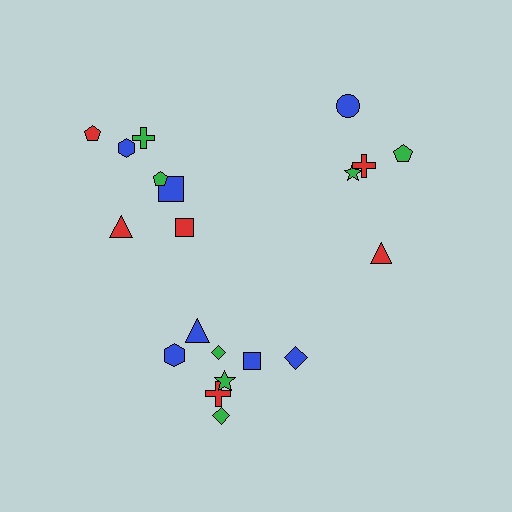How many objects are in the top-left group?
There are 7 objects.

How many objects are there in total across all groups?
There are 20 objects.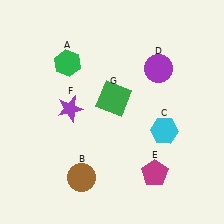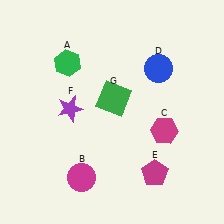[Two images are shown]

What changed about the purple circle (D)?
In Image 1, D is purple. In Image 2, it changed to blue.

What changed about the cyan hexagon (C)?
In Image 1, C is cyan. In Image 2, it changed to magenta.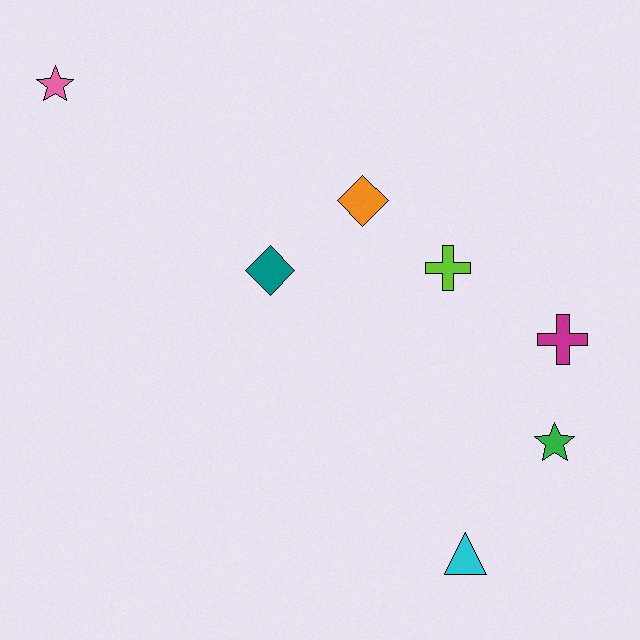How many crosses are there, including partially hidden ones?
There are 2 crosses.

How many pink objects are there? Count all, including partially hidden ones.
There is 1 pink object.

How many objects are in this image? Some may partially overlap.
There are 7 objects.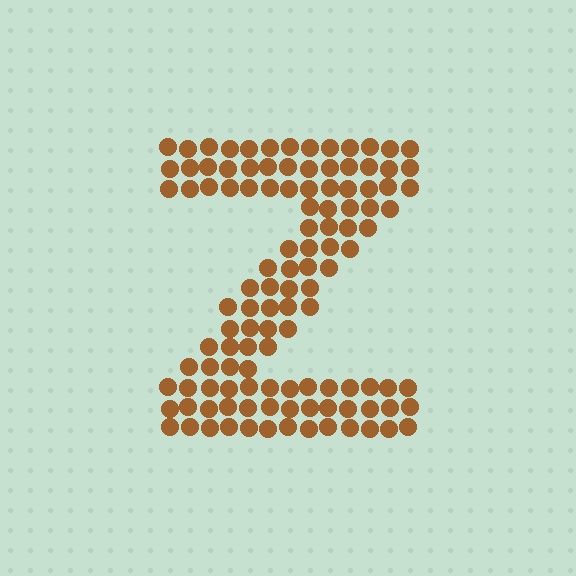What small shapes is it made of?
It is made of small circles.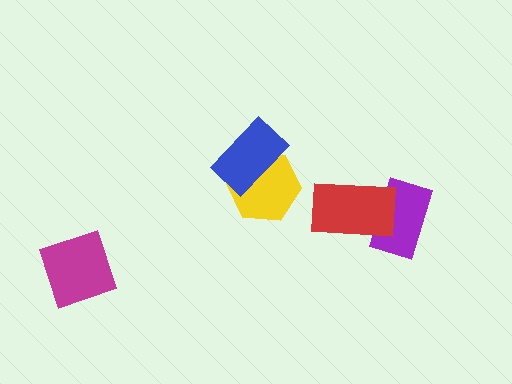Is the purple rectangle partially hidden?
Yes, it is partially covered by another shape.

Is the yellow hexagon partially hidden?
Yes, it is partially covered by another shape.